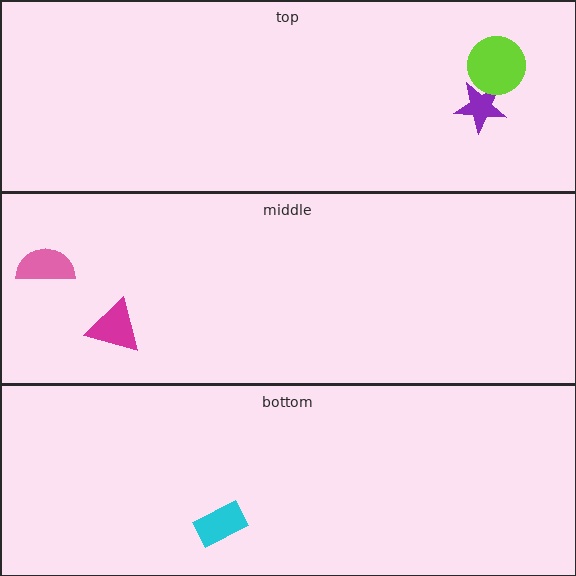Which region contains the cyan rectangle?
The bottom region.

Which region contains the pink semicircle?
The middle region.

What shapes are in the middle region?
The pink semicircle, the magenta triangle.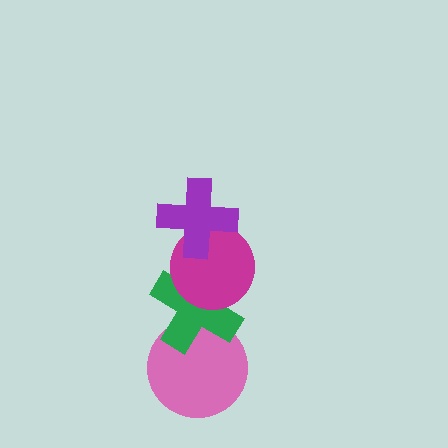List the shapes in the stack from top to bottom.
From top to bottom: the purple cross, the magenta circle, the green cross, the pink circle.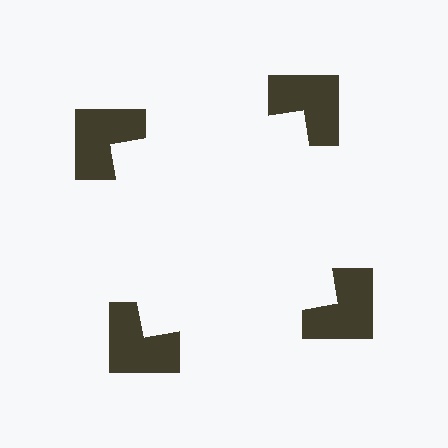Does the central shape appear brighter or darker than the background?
It typically appears slightly brighter than the background, even though no actual brightness change is drawn.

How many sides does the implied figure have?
4 sides.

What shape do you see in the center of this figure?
An illusory square — its edges are inferred from the aligned wedge cuts in the notched squares, not physically drawn.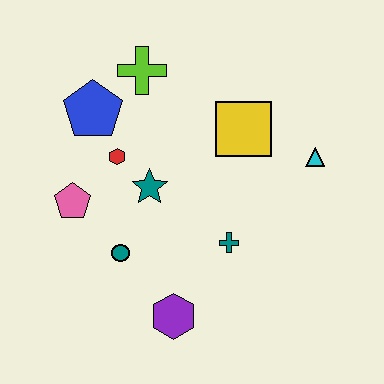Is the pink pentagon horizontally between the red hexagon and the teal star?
No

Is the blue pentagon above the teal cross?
Yes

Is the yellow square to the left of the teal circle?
No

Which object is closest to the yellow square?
The cyan triangle is closest to the yellow square.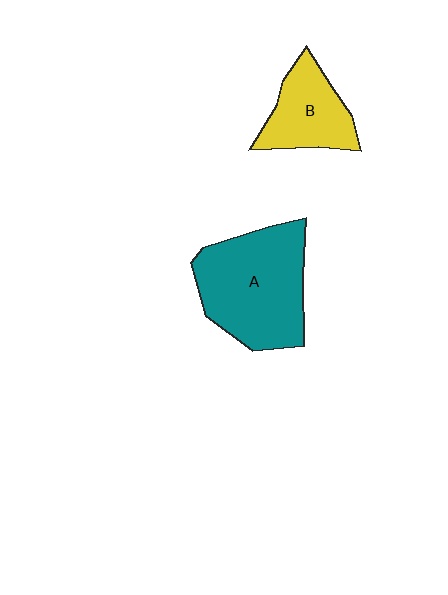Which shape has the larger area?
Shape A (teal).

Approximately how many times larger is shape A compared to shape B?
Approximately 1.8 times.